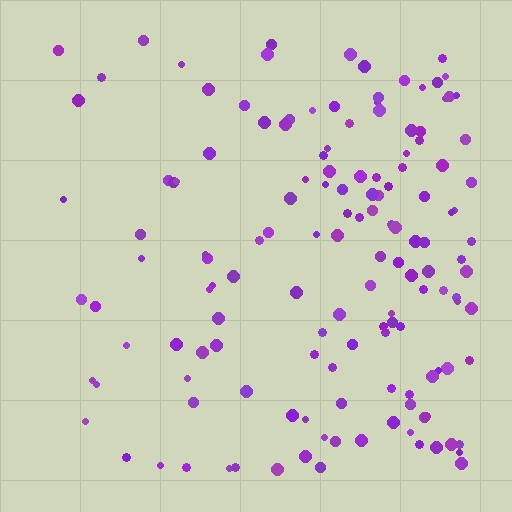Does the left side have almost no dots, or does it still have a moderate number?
Still a moderate number, just noticeably fewer than the right.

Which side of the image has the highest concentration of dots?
The right.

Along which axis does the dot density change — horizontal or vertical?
Horizontal.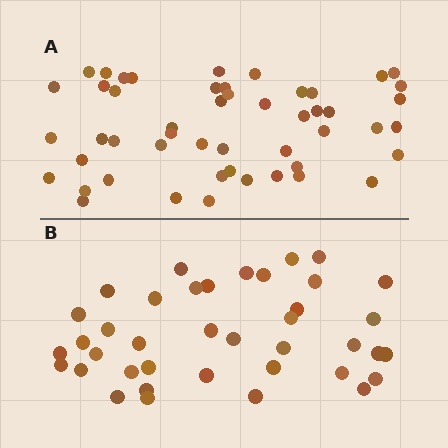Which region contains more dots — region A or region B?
Region A (the top region) has more dots.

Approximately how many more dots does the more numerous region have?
Region A has roughly 12 or so more dots than region B.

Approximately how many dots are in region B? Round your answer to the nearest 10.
About 40 dots. (The exact count is 39, which rounds to 40.)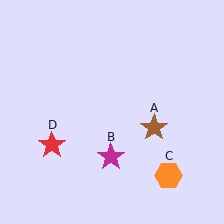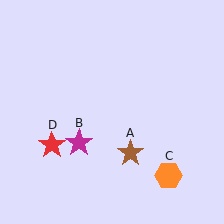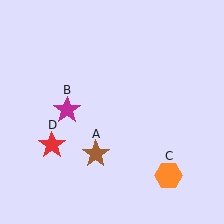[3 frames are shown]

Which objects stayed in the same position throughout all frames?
Orange hexagon (object C) and red star (object D) remained stationary.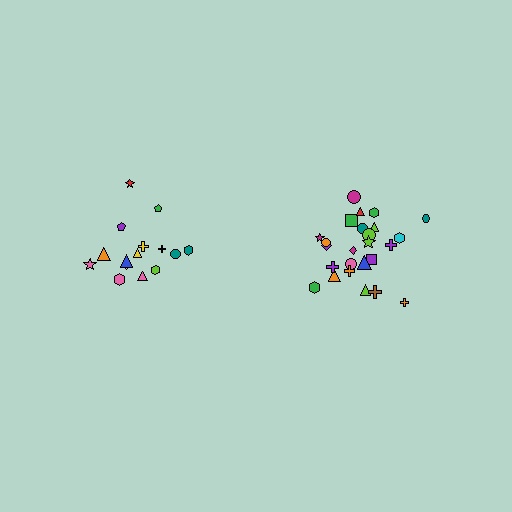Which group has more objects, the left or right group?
The right group.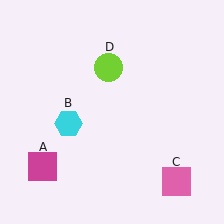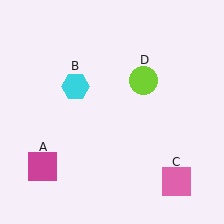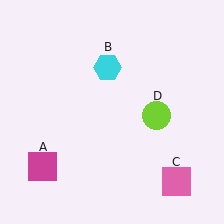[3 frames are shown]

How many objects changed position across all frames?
2 objects changed position: cyan hexagon (object B), lime circle (object D).